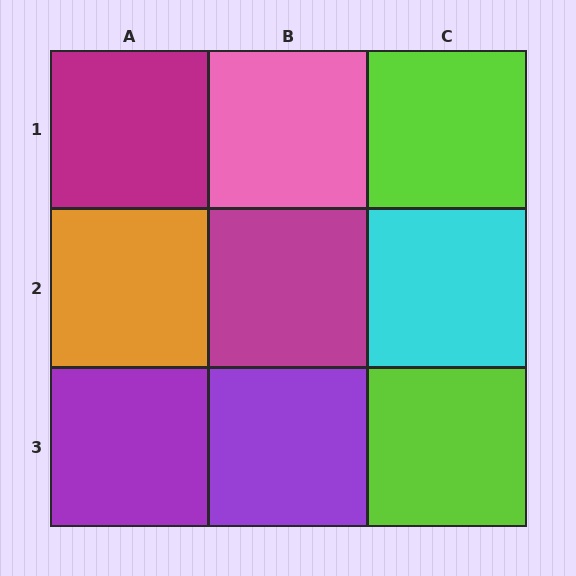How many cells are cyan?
1 cell is cyan.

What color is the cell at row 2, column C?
Cyan.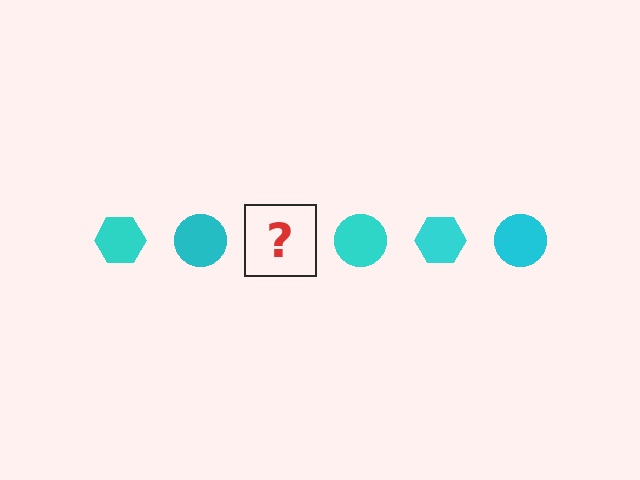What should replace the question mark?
The question mark should be replaced with a cyan hexagon.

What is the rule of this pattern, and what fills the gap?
The rule is that the pattern cycles through hexagon, circle shapes in cyan. The gap should be filled with a cyan hexagon.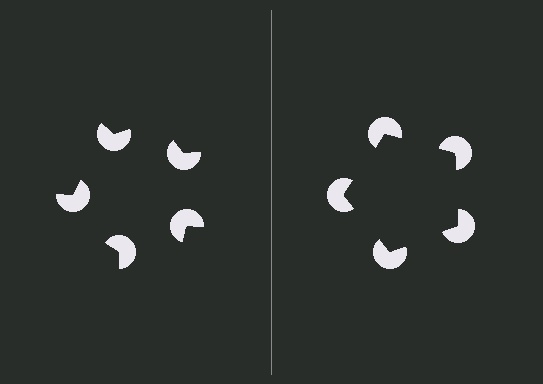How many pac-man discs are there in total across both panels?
10 — 5 on each side.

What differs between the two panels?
The pac-man discs are positioned identically on both sides; only the wedge orientations differ. On the right they align to a pentagon; on the left they are misaligned.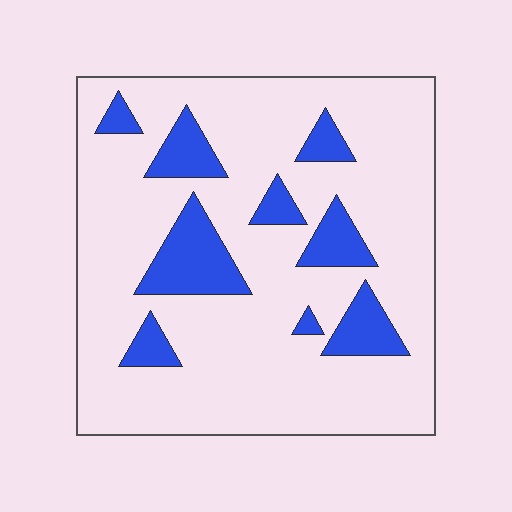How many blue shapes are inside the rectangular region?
9.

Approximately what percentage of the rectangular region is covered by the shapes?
Approximately 20%.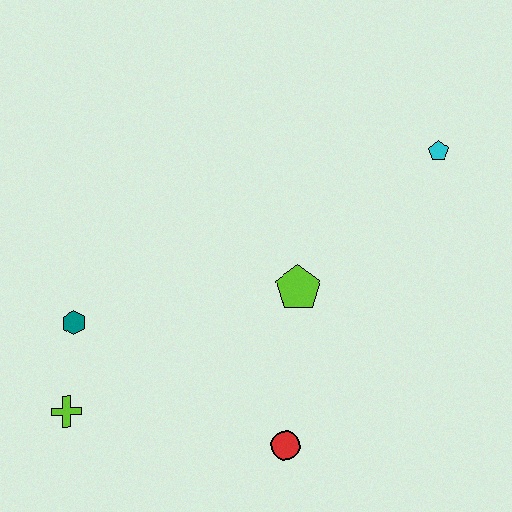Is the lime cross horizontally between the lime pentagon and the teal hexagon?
No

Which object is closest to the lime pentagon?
The red circle is closest to the lime pentagon.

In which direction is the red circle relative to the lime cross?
The red circle is to the right of the lime cross.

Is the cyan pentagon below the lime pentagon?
No